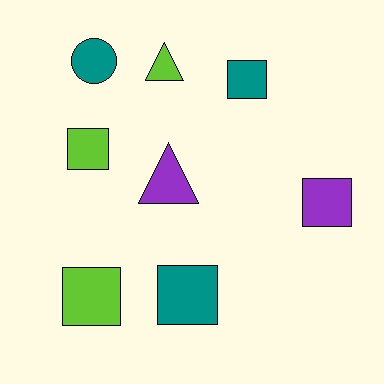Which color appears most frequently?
Teal, with 3 objects.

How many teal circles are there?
There is 1 teal circle.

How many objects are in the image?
There are 8 objects.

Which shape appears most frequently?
Square, with 5 objects.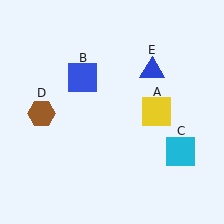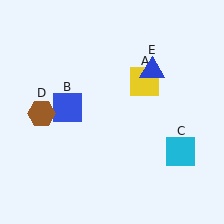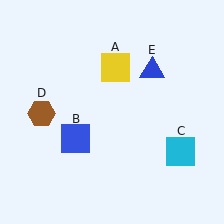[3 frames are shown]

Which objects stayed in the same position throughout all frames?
Cyan square (object C) and brown hexagon (object D) and blue triangle (object E) remained stationary.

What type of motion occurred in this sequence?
The yellow square (object A), blue square (object B) rotated counterclockwise around the center of the scene.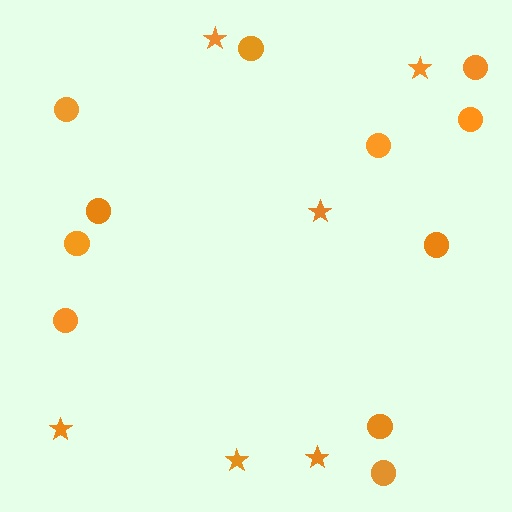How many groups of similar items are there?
There are 2 groups: one group of stars (6) and one group of circles (11).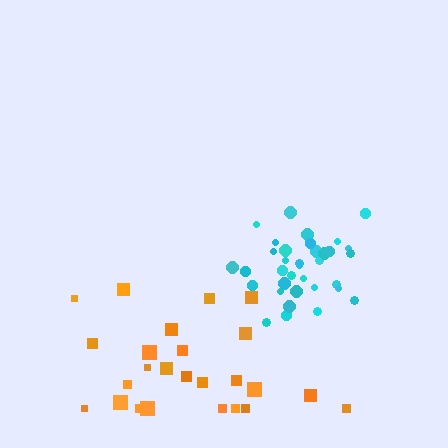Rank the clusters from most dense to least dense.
cyan, orange.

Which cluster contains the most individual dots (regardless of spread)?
Cyan (35).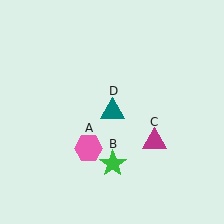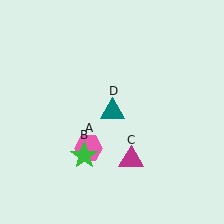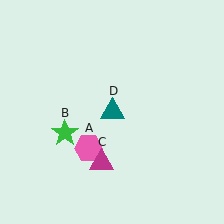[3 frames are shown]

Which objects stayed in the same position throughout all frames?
Pink hexagon (object A) and teal triangle (object D) remained stationary.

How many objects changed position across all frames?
2 objects changed position: green star (object B), magenta triangle (object C).